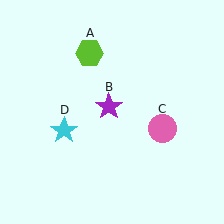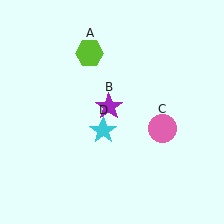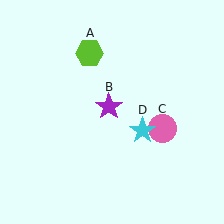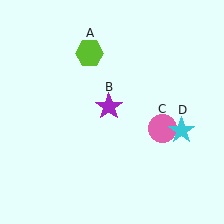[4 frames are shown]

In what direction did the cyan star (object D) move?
The cyan star (object D) moved right.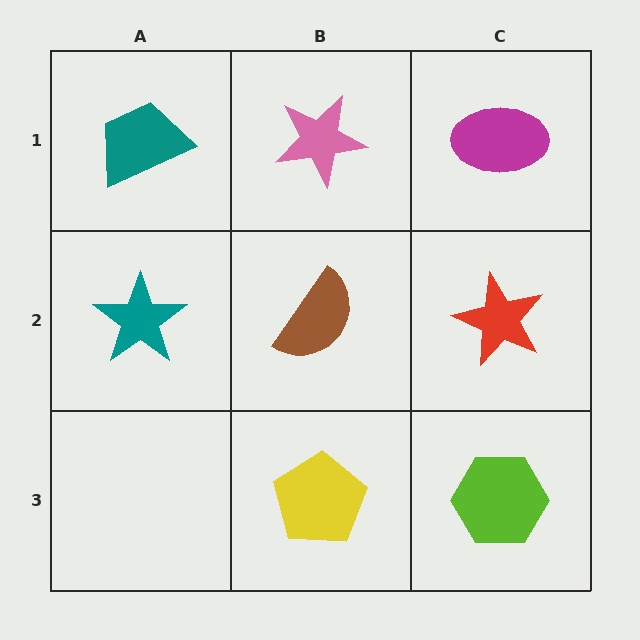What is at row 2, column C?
A red star.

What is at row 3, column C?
A lime hexagon.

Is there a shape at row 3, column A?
No, that cell is empty.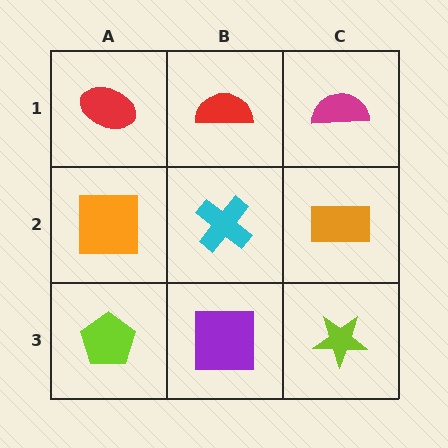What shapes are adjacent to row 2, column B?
A red semicircle (row 1, column B), a purple square (row 3, column B), an orange square (row 2, column A), an orange rectangle (row 2, column C).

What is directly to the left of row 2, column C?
A cyan cross.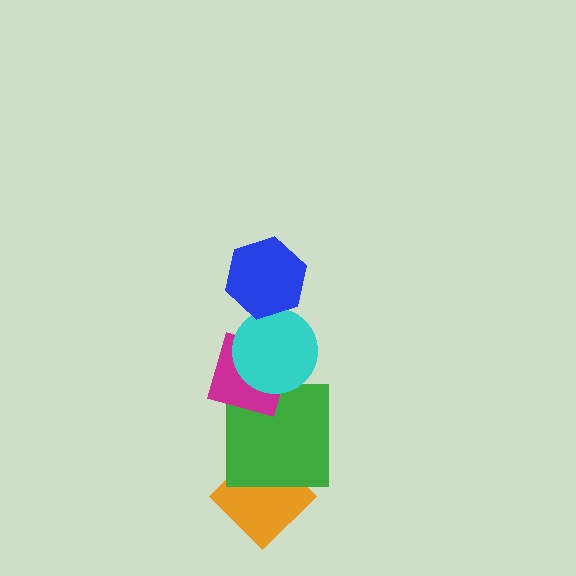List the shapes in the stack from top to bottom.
From top to bottom: the blue hexagon, the cyan circle, the magenta diamond, the green square, the orange diamond.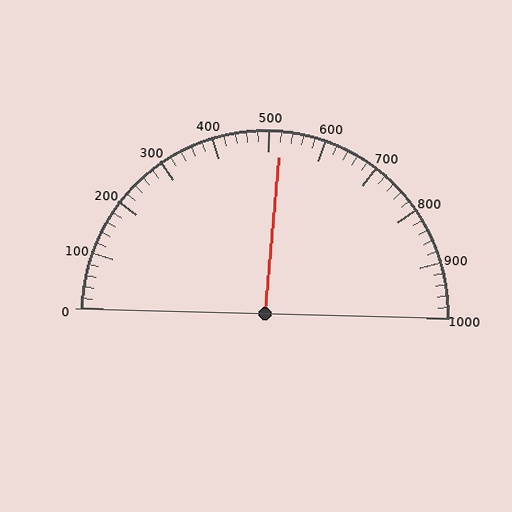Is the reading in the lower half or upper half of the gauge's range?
The reading is in the upper half of the range (0 to 1000).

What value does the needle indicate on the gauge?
The needle indicates approximately 520.